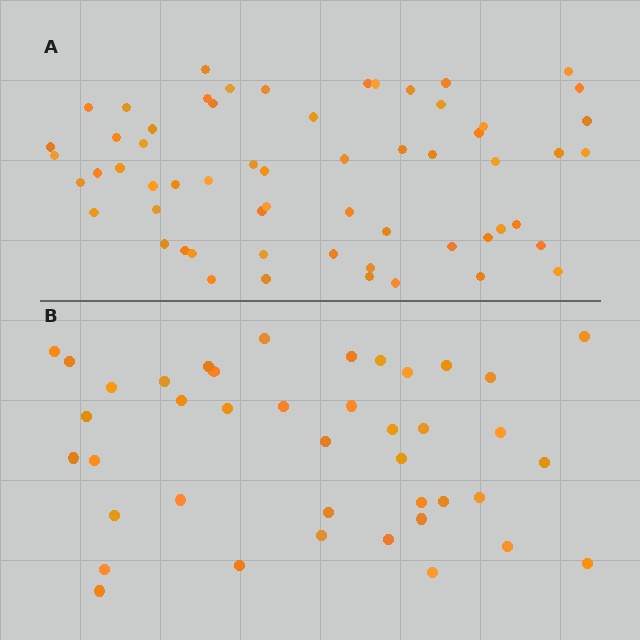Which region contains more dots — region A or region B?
Region A (the top region) has more dots.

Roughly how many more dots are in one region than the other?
Region A has approximately 20 more dots than region B.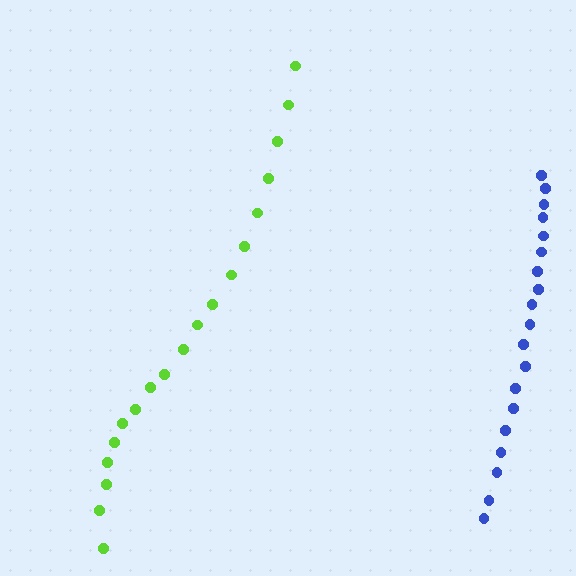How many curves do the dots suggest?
There are 2 distinct paths.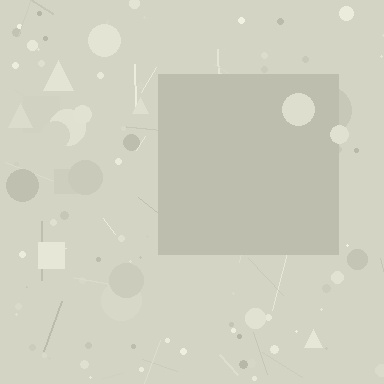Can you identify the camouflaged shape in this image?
The camouflaged shape is a square.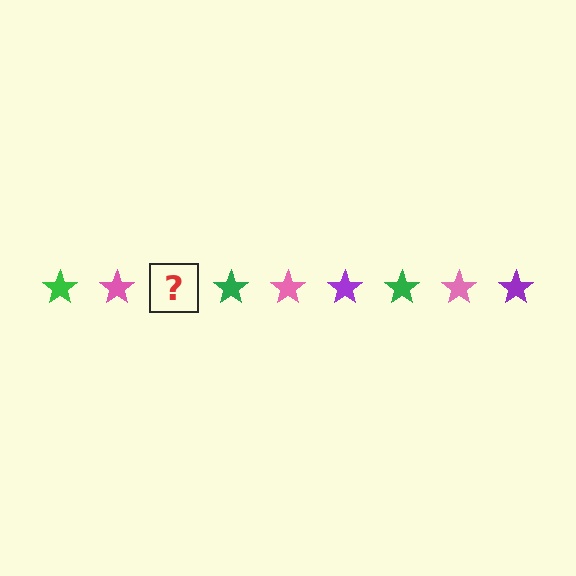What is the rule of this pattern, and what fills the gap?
The rule is that the pattern cycles through green, pink, purple stars. The gap should be filled with a purple star.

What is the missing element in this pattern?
The missing element is a purple star.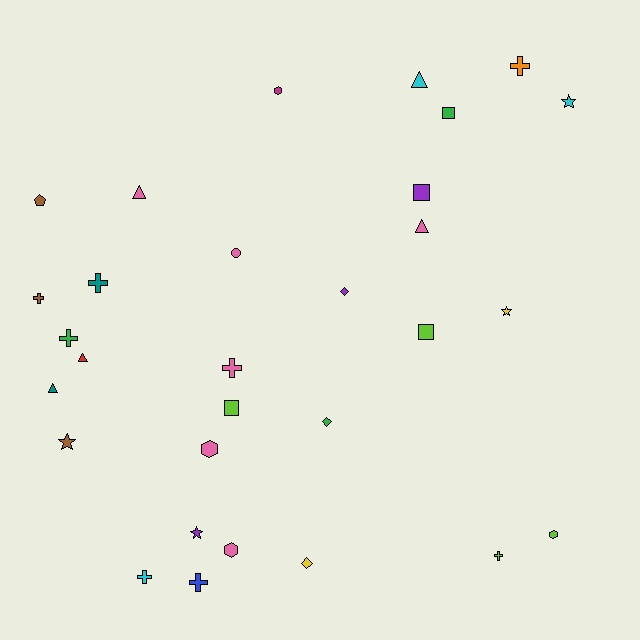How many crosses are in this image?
There are 8 crosses.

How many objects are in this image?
There are 30 objects.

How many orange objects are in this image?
There is 1 orange object.